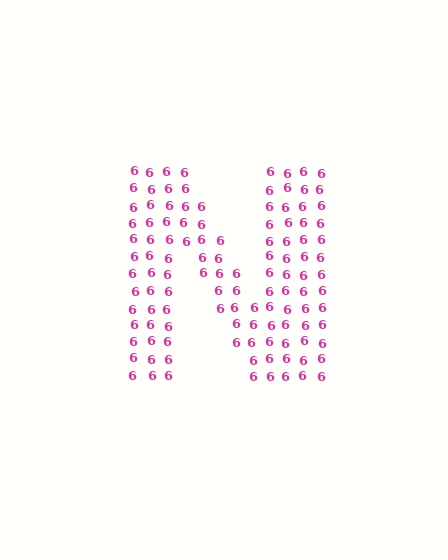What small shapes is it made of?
It is made of small digit 6's.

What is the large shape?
The large shape is the letter N.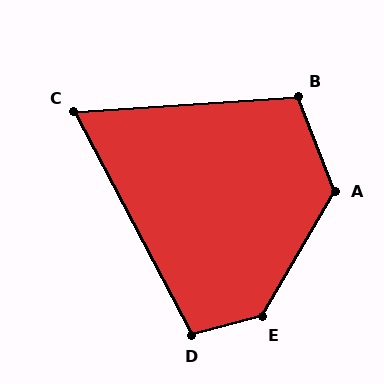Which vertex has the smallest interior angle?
C, at approximately 66 degrees.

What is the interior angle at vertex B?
Approximately 107 degrees (obtuse).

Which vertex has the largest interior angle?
E, at approximately 135 degrees.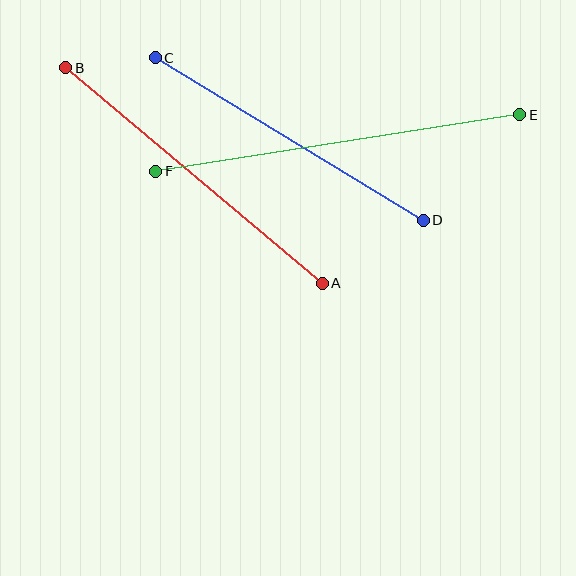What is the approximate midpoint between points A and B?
The midpoint is at approximately (194, 176) pixels.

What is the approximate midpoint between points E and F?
The midpoint is at approximately (338, 143) pixels.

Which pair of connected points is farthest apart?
Points E and F are farthest apart.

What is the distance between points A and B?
The distance is approximately 335 pixels.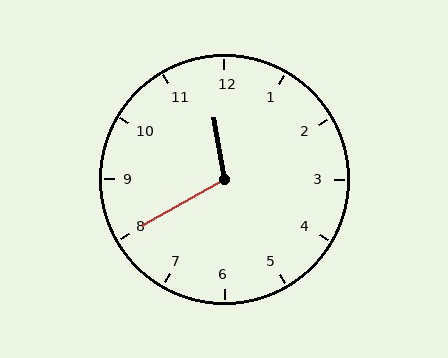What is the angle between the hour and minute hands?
Approximately 110 degrees.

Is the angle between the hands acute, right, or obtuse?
It is obtuse.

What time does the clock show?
11:40.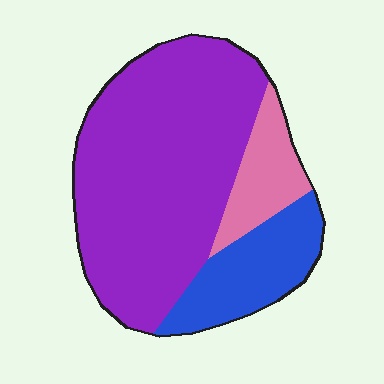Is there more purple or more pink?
Purple.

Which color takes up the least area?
Pink, at roughly 15%.